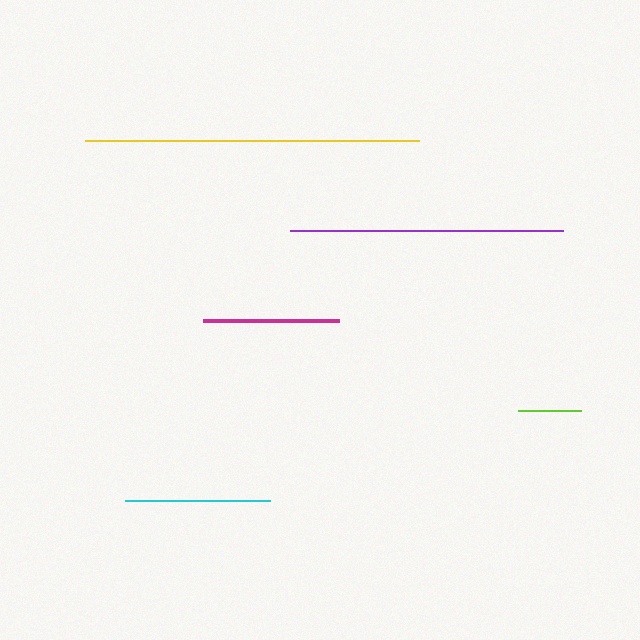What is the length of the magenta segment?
The magenta segment is approximately 136 pixels long.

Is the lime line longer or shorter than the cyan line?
The cyan line is longer than the lime line.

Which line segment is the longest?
The yellow line is the longest at approximately 334 pixels.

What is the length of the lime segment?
The lime segment is approximately 62 pixels long.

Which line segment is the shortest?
The lime line is the shortest at approximately 62 pixels.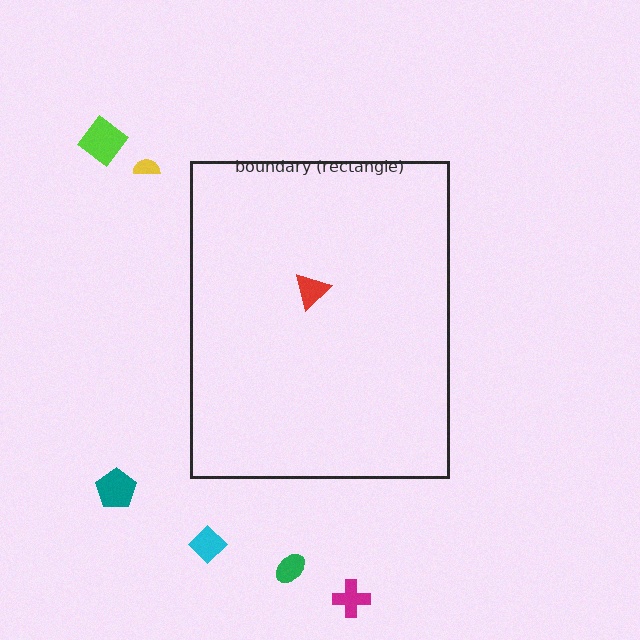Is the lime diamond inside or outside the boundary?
Outside.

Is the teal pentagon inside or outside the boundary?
Outside.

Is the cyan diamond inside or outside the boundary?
Outside.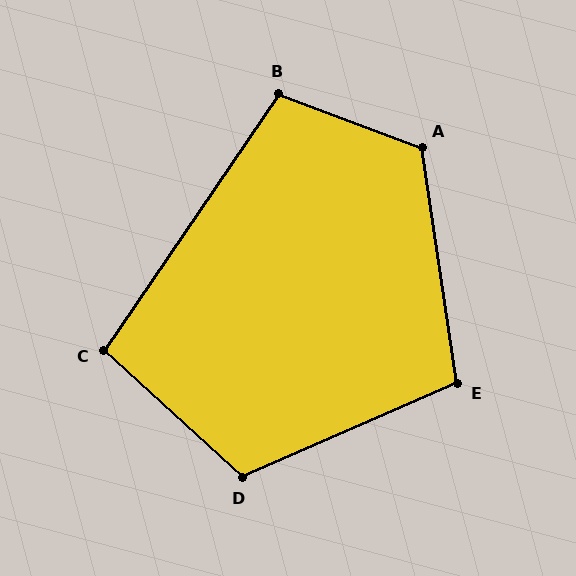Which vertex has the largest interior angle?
A, at approximately 119 degrees.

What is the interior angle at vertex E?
Approximately 105 degrees (obtuse).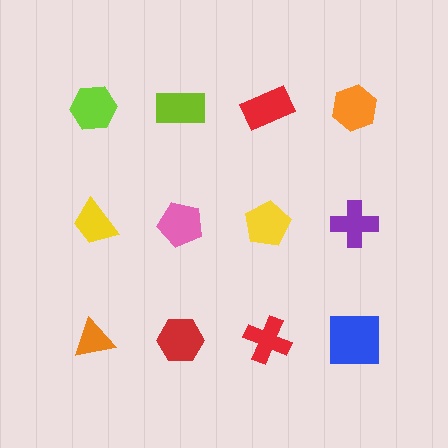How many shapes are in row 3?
4 shapes.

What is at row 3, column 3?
A red cross.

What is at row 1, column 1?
A lime hexagon.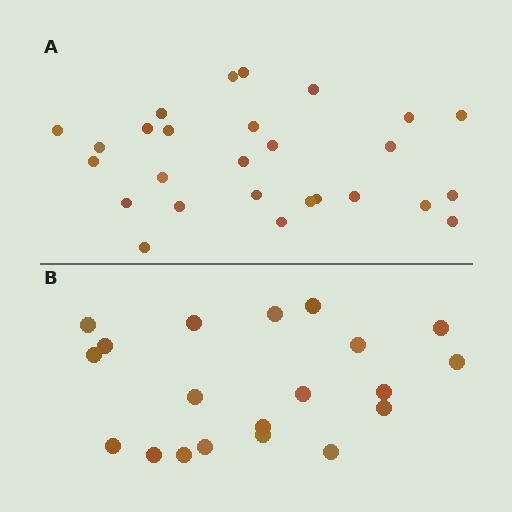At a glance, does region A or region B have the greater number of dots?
Region A (the top region) has more dots.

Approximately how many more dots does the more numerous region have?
Region A has roughly 8 or so more dots than region B.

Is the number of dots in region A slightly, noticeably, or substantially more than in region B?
Region A has noticeably more, but not dramatically so. The ratio is roughly 1.4 to 1.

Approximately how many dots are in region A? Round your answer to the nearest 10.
About 30 dots. (The exact count is 27, which rounds to 30.)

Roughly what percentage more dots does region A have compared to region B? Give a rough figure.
About 35% more.